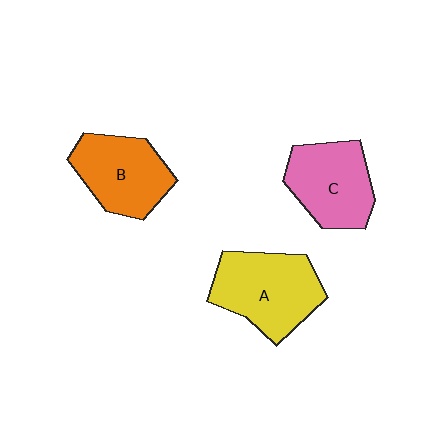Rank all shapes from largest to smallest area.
From largest to smallest: A (yellow), C (pink), B (orange).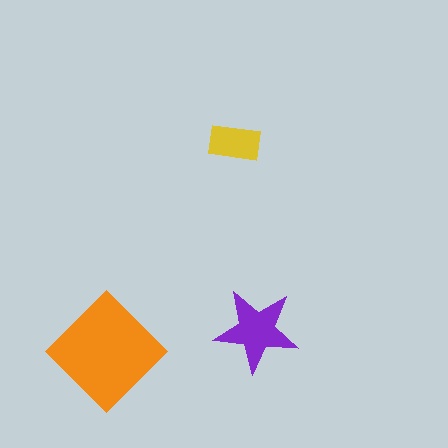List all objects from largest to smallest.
The orange diamond, the purple star, the yellow rectangle.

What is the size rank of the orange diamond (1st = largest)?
1st.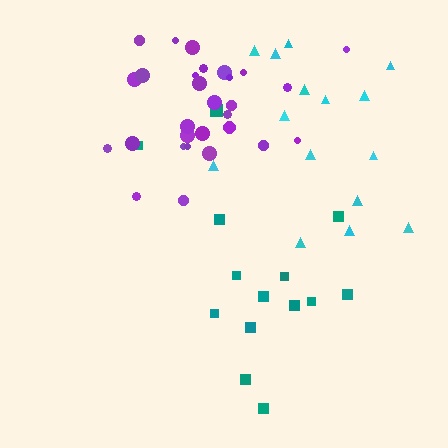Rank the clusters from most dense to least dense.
purple, cyan, teal.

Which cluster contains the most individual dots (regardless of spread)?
Purple (30).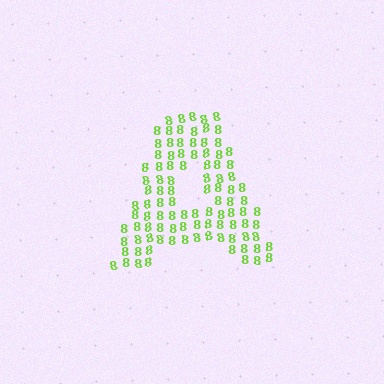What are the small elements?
The small elements are digit 8's.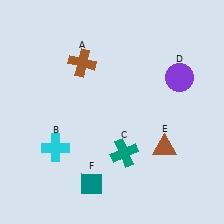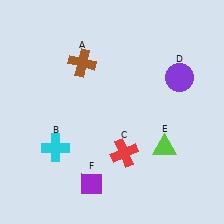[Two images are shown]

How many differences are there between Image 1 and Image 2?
There are 3 differences between the two images.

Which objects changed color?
C changed from teal to red. E changed from brown to lime. F changed from teal to purple.